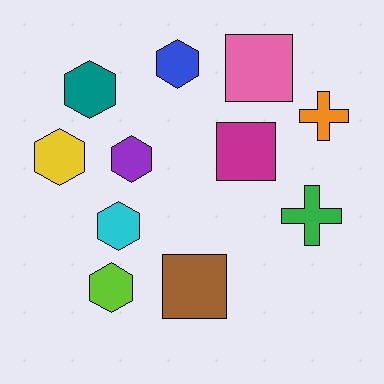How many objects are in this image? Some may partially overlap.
There are 11 objects.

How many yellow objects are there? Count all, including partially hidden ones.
There is 1 yellow object.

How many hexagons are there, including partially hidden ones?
There are 6 hexagons.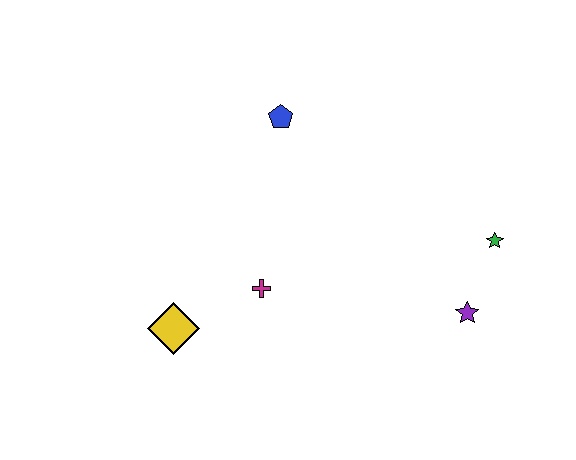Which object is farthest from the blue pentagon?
The purple star is farthest from the blue pentagon.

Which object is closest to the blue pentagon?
The magenta cross is closest to the blue pentagon.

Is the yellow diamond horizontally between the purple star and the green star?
No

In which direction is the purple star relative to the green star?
The purple star is below the green star.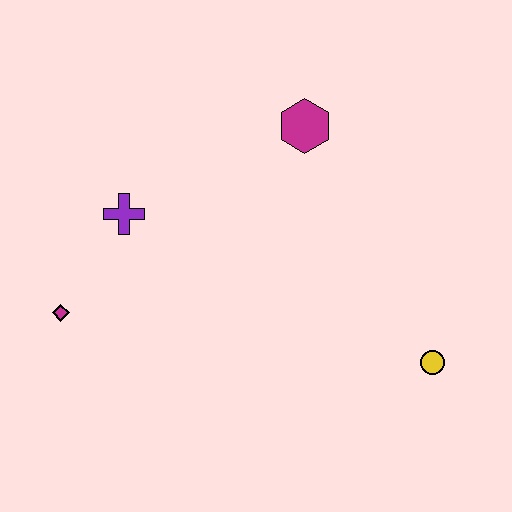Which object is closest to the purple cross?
The magenta diamond is closest to the purple cross.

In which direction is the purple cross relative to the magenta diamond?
The purple cross is above the magenta diamond.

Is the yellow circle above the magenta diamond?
No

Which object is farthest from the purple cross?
The yellow circle is farthest from the purple cross.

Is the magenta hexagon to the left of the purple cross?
No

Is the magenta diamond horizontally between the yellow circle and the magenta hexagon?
No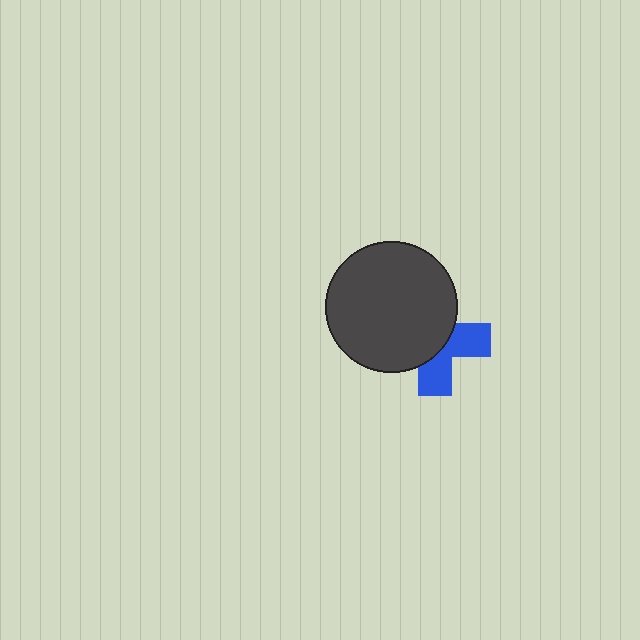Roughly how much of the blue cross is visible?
A small part of it is visible (roughly 42%).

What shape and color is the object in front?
The object in front is a dark gray circle.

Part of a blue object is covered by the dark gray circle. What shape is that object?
It is a cross.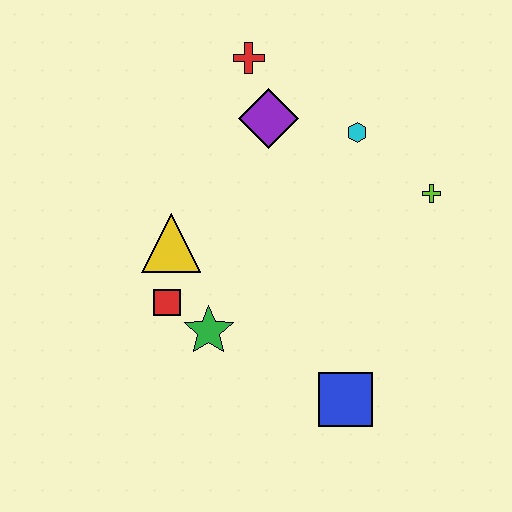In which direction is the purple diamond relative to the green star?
The purple diamond is above the green star.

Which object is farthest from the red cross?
The blue square is farthest from the red cross.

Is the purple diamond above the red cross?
No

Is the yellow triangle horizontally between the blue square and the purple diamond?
No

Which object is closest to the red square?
The green star is closest to the red square.